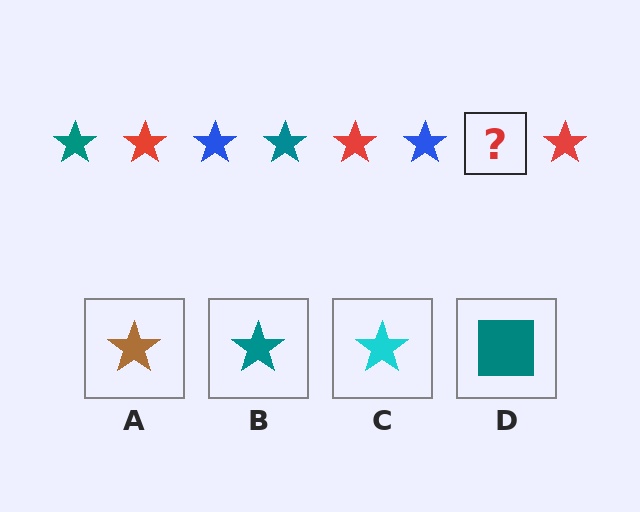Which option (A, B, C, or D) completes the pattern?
B.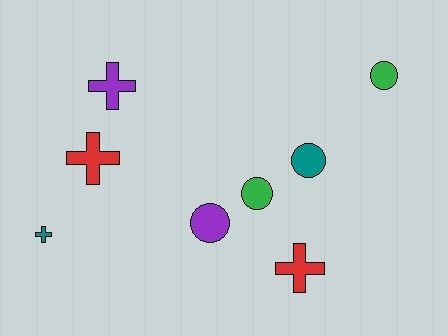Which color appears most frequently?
Green, with 2 objects.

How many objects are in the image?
There are 8 objects.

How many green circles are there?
There are 2 green circles.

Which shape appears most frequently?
Cross, with 4 objects.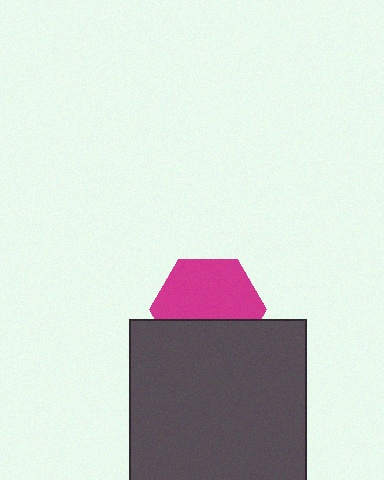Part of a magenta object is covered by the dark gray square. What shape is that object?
It is a hexagon.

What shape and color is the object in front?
The object in front is a dark gray square.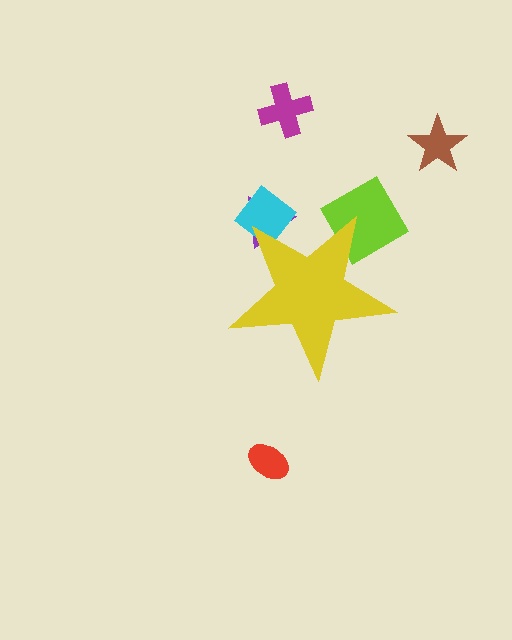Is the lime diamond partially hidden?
Yes, the lime diamond is partially hidden behind the yellow star.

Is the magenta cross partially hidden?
No, the magenta cross is fully visible.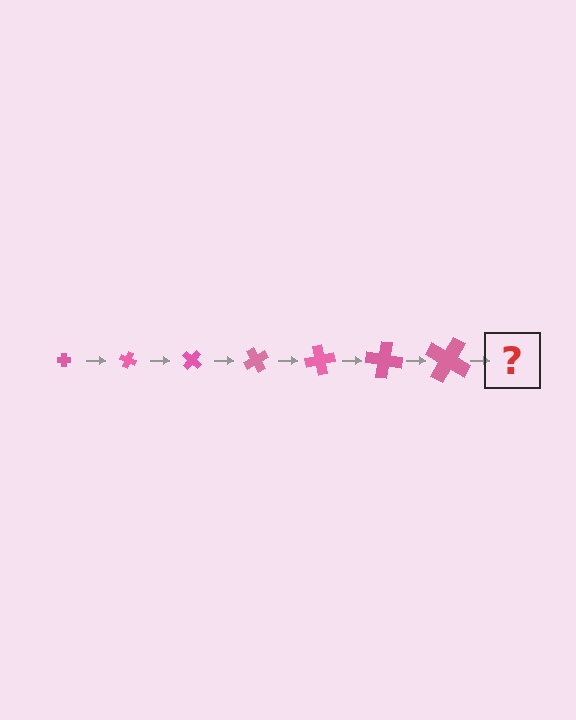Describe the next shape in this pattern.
It should be a cross, larger than the previous one and rotated 140 degrees from the start.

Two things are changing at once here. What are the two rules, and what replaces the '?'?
The two rules are that the cross grows larger each step and it rotates 20 degrees each step. The '?' should be a cross, larger than the previous one and rotated 140 degrees from the start.